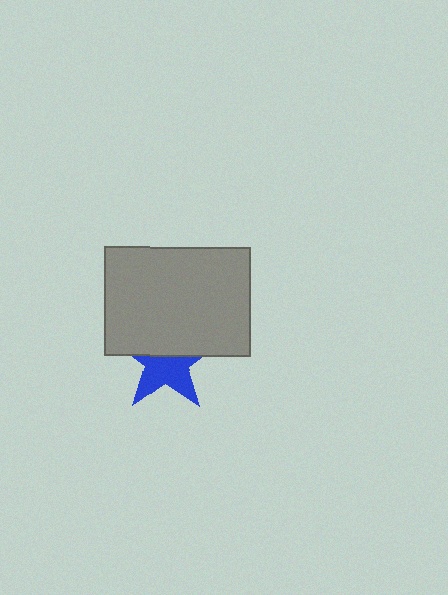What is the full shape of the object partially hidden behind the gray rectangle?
The partially hidden object is a blue star.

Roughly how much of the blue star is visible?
About half of it is visible (roughly 50%).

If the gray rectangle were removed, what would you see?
You would see the complete blue star.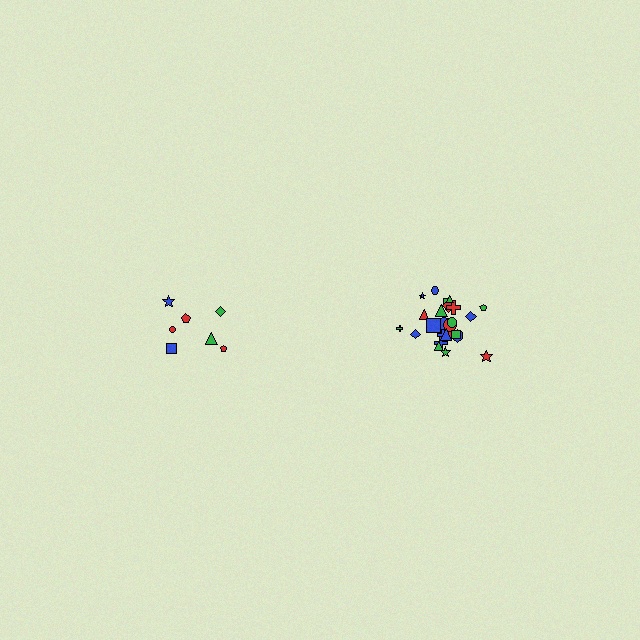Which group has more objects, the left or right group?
The right group.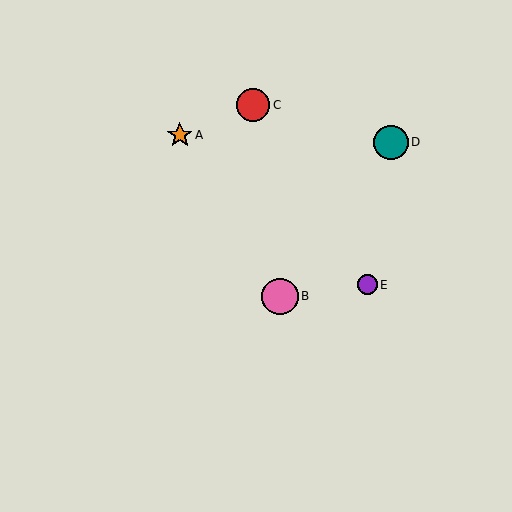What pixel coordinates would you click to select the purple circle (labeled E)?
Click at (367, 285) to select the purple circle E.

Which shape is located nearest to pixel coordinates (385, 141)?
The teal circle (labeled D) at (391, 142) is nearest to that location.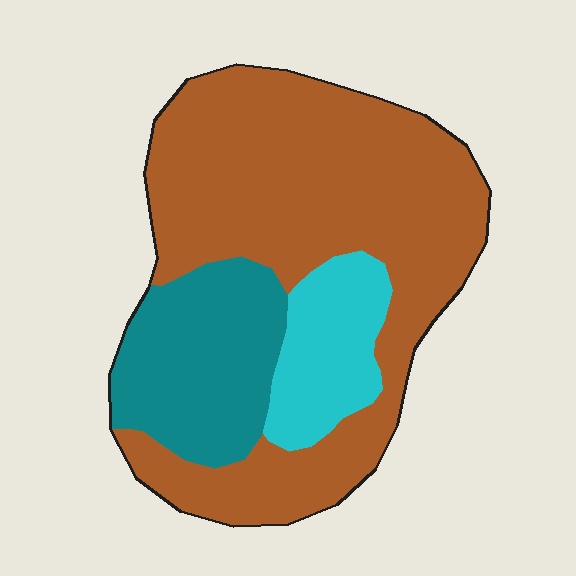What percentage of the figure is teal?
Teal covers roughly 20% of the figure.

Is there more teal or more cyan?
Teal.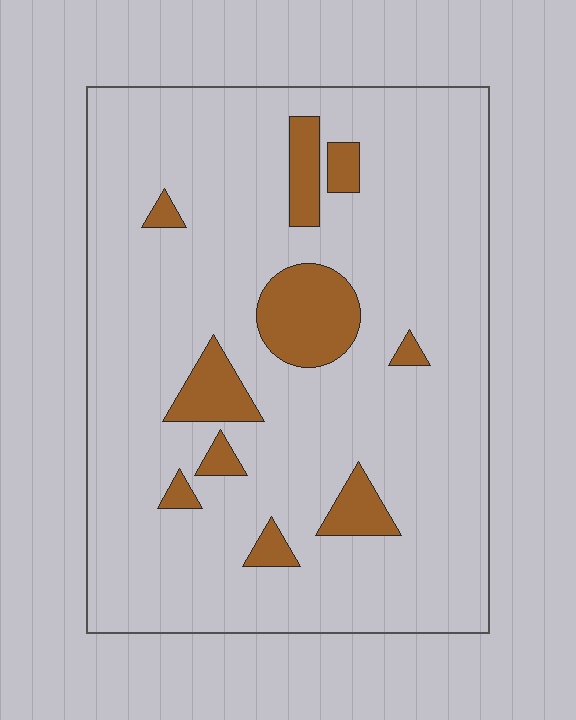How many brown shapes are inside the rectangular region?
10.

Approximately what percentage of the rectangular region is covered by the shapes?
Approximately 10%.